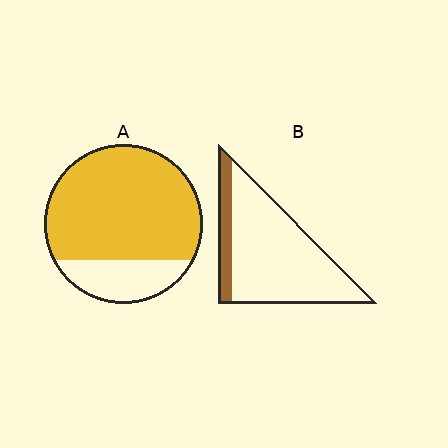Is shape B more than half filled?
No.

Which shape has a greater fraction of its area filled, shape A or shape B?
Shape A.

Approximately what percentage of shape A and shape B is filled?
A is approximately 80% and B is approximately 15%.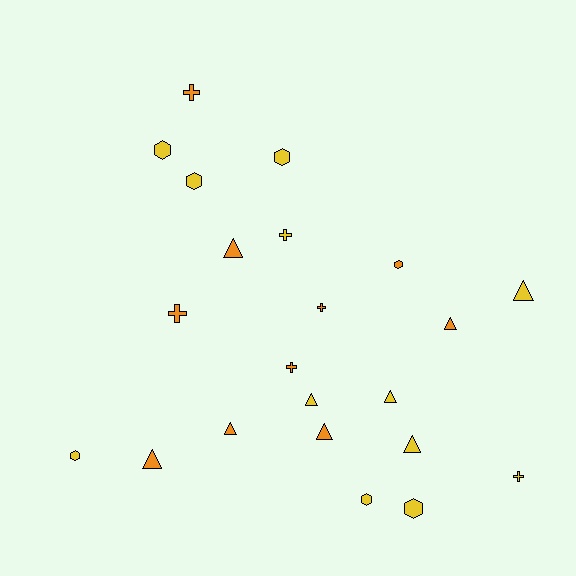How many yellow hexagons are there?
There are 6 yellow hexagons.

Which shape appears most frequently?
Triangle, with 9 objects.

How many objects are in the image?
There are 22 objects.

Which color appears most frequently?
Yellow, with 12 objects.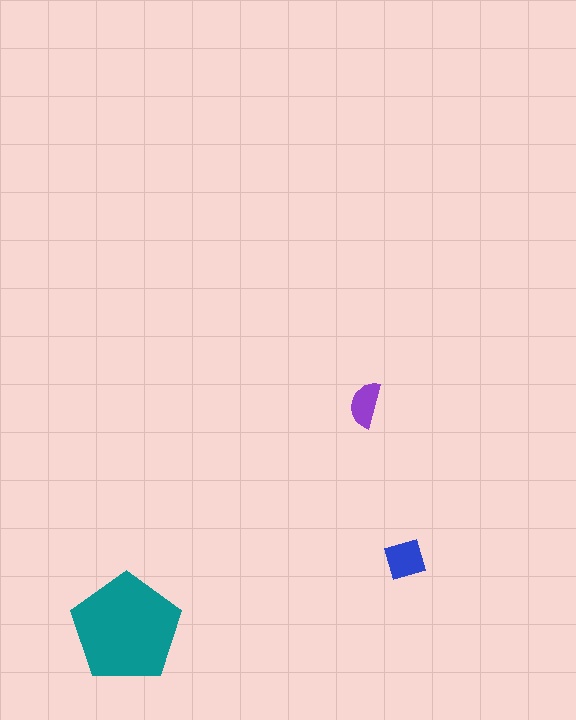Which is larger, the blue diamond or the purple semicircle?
The blue diamond.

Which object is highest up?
The purple semicircle is topmost.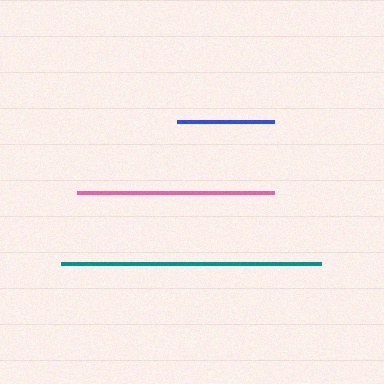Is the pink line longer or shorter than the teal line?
The teal line is longer than the pink line.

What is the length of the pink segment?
The pink segment is approximately 197 pixels long.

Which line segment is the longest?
The teal line is the longest at approximately 260 pixels.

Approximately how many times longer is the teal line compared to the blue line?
The teal line is approximately 2.7 times the length of the blue line.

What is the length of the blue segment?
The blue segment is approximately 97 pixels long.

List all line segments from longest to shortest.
From longest to shortest: teal, pink, blue.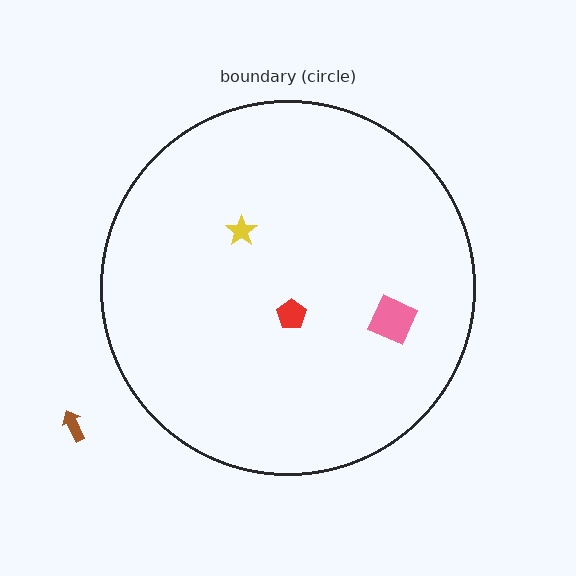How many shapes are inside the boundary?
3 inside, 1 outside.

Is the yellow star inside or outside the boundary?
Inside.